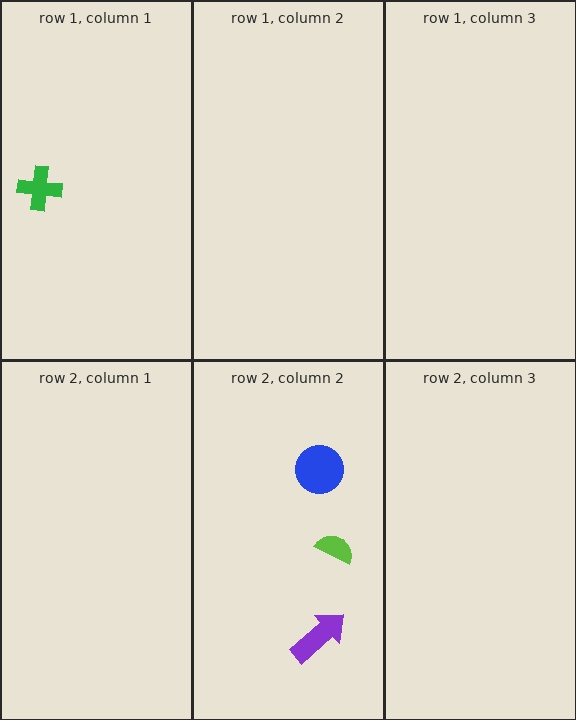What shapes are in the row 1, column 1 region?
The green cross.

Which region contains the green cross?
The row 1, column 1 region.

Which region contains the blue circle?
The row 2, column 2 region.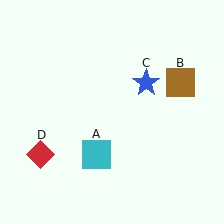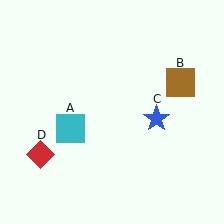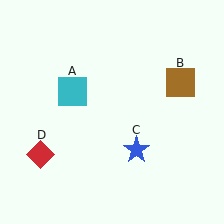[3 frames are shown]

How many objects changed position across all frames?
2 objects changed position: cyan square (object A), blue star (object C).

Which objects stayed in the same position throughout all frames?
Brown square (object B) and red diamond (object D) remained stationary.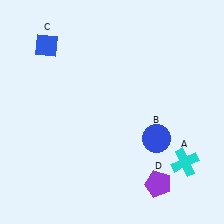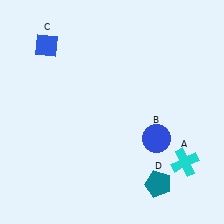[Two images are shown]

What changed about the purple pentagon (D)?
In Image 1, D is purple. In Image 2, it changed to teal.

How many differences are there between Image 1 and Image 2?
There is 1 difference between the two images.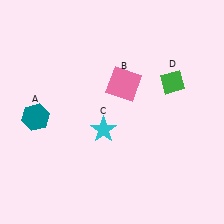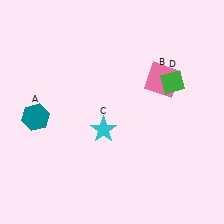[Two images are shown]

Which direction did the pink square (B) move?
The pink square (B) moved right.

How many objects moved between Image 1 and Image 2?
1 object moved between the two images.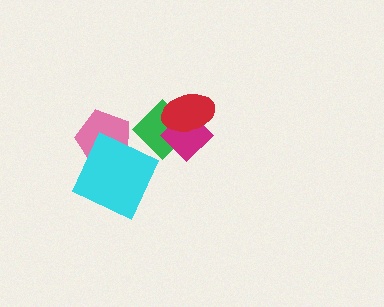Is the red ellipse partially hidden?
No, no other shape covers it.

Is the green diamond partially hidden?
Yes, it is partially covered by another shape.